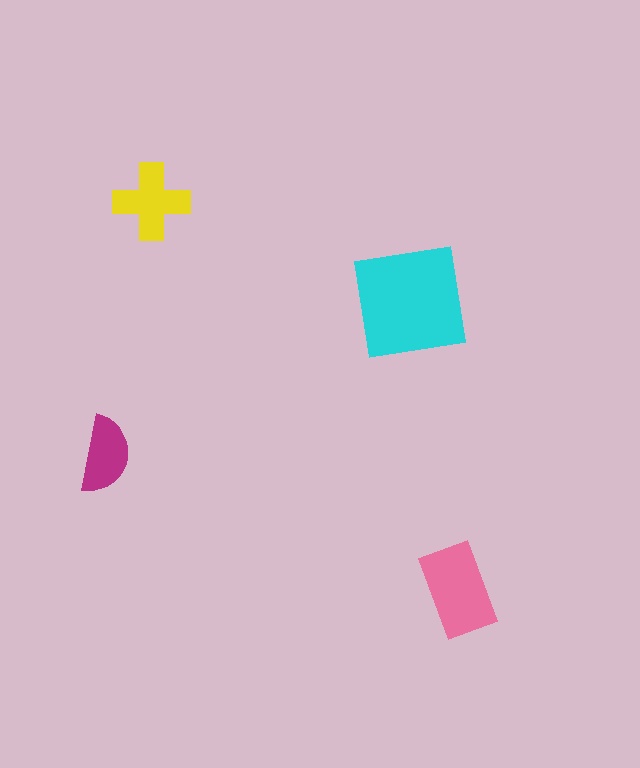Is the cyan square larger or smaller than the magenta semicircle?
Larger.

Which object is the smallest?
The magenta semicircle.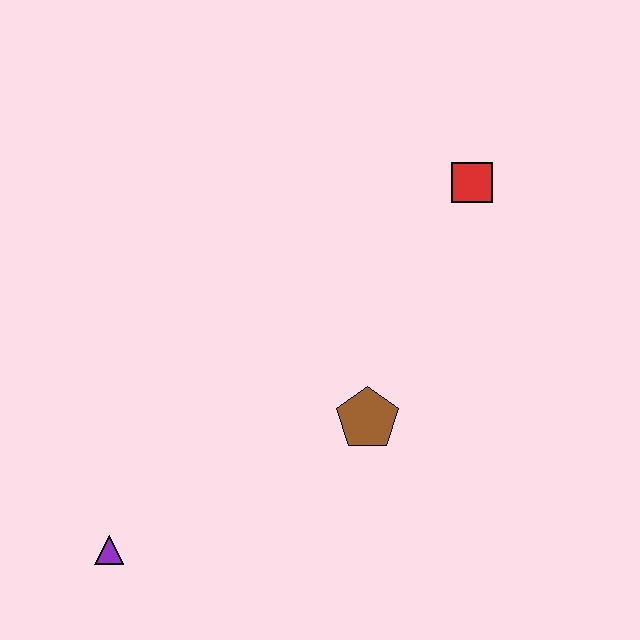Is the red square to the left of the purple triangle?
No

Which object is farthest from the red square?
The purple triangle is farthest from the red square.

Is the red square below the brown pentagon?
No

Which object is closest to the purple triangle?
The brown pentagon is closest to the purple triangle.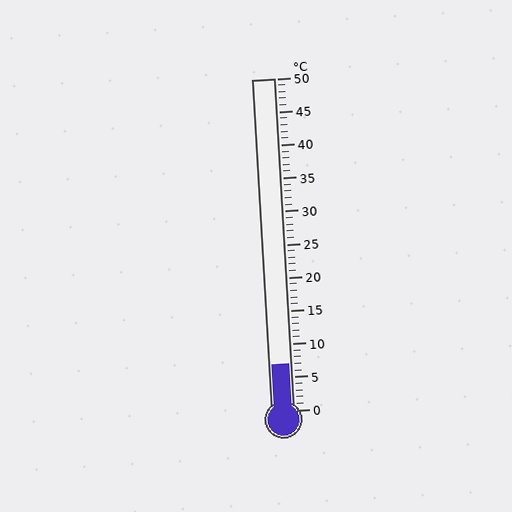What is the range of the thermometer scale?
The thermometer scale ranges from 0°C to 50°C.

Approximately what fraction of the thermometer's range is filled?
The thermometer is filled to approximately 15% of its range.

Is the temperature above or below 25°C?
The temperature is below 25°C.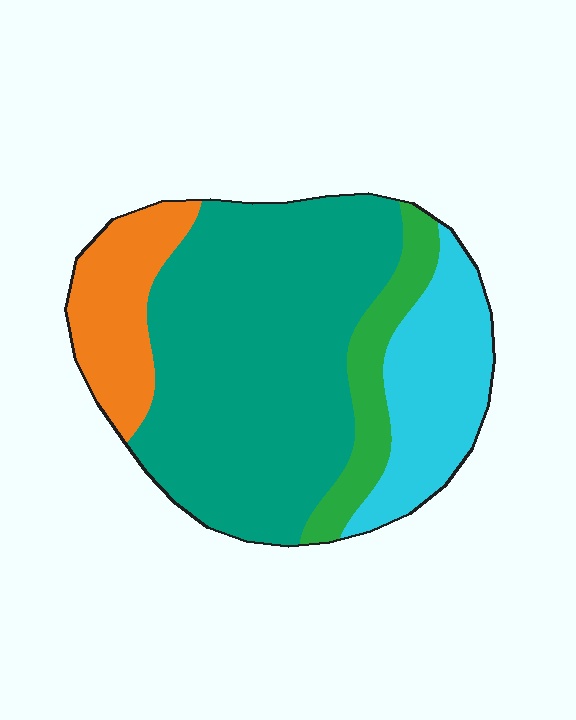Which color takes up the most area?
Teal, at roughly 55%.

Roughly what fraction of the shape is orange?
Orange takes up about one eighth (1/8) of the shape.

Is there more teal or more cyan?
Teal.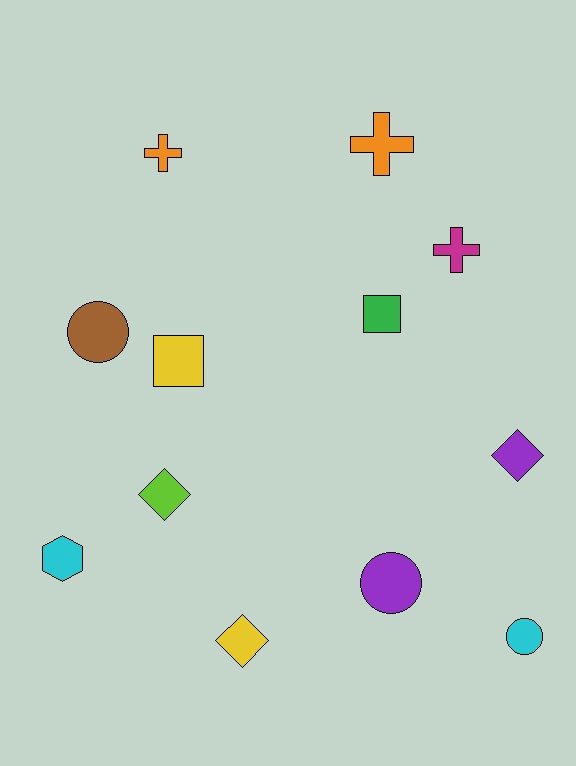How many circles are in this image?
There are 3 circles.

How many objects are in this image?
There are 12 objects.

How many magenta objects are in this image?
There is 1 magenta object.